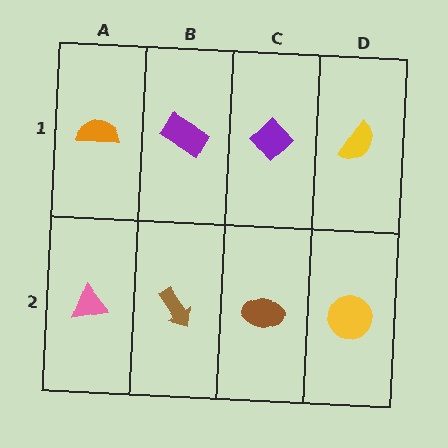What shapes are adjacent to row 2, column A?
An orange semicircle (row 1, column A), a brown arrow (row 2, column B).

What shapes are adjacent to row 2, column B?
A purple rectangle (row 1, column B), a pink triangle (row 2, column A), a brown ellipse (row 2, column C).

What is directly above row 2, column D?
A yellow semicircle.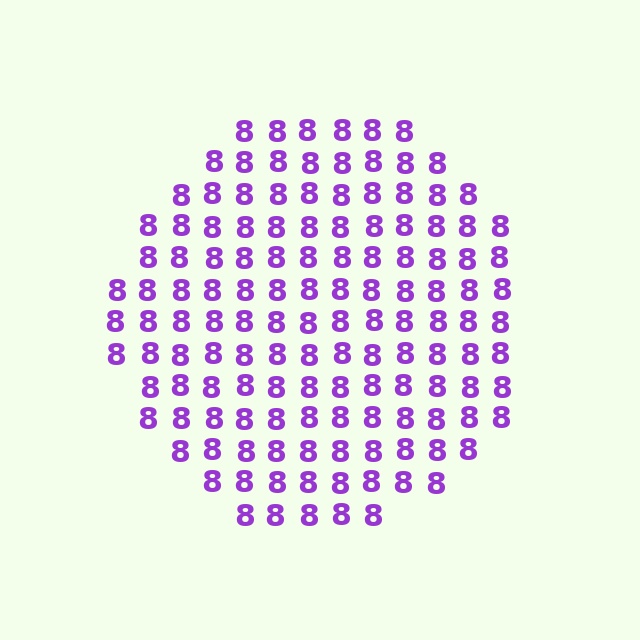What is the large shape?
The large shape is a circle.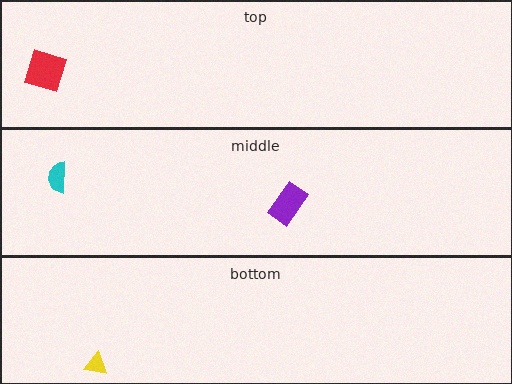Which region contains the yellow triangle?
The bottom region.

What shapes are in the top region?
The red square.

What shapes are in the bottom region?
The yellow triangle.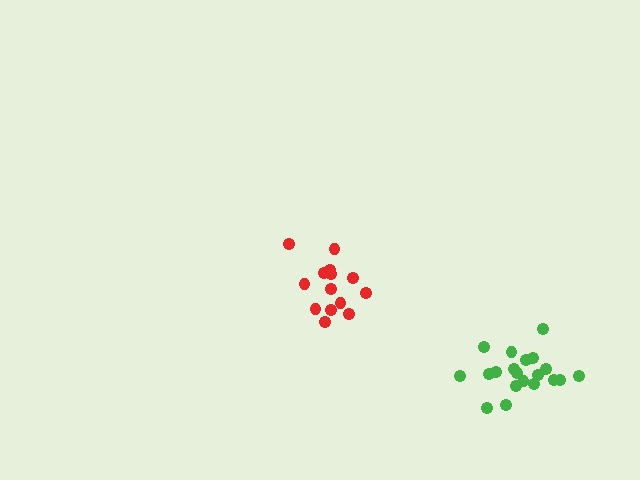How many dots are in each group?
Group 1: 14 dots, Group 2: 20 dots (34 total).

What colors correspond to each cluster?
The clusters are colored: red, green.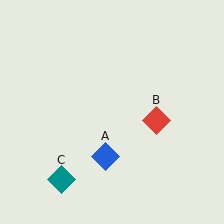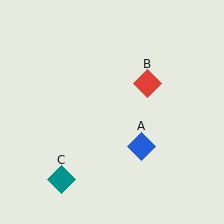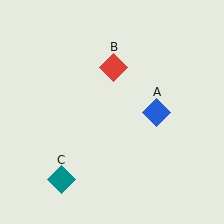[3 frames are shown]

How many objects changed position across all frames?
2 objects changed position: blue diamond (object A), red diamond (object B).